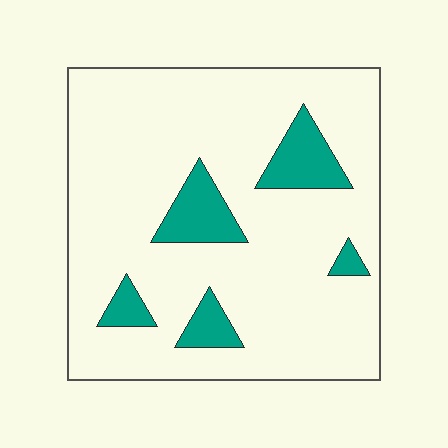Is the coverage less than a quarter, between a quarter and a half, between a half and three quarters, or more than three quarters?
Less than a quarter.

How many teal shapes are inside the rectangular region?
5.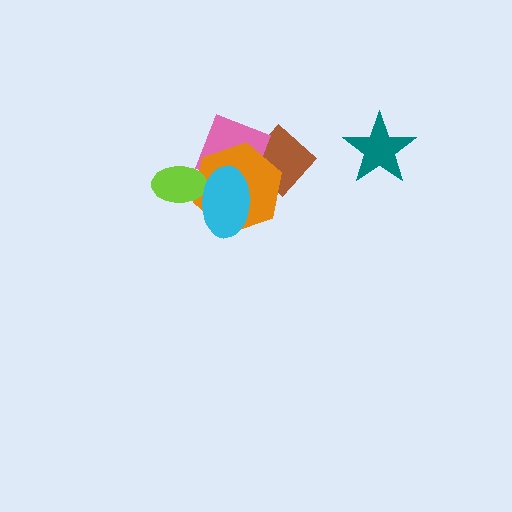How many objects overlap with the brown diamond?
2 objects overlap with the brown diamond.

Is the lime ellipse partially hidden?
Yes, it is partially covered by another shape.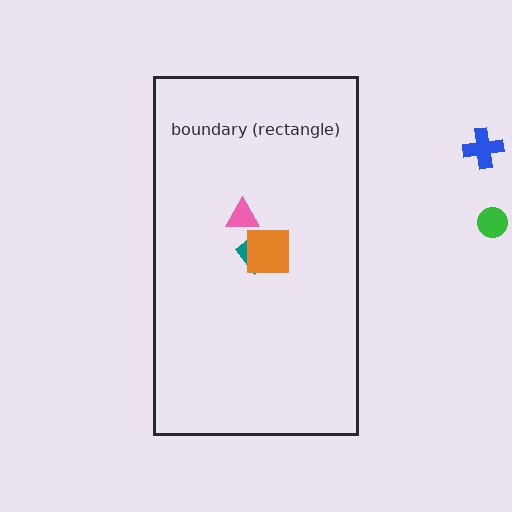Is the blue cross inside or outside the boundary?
Outside.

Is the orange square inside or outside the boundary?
Inside.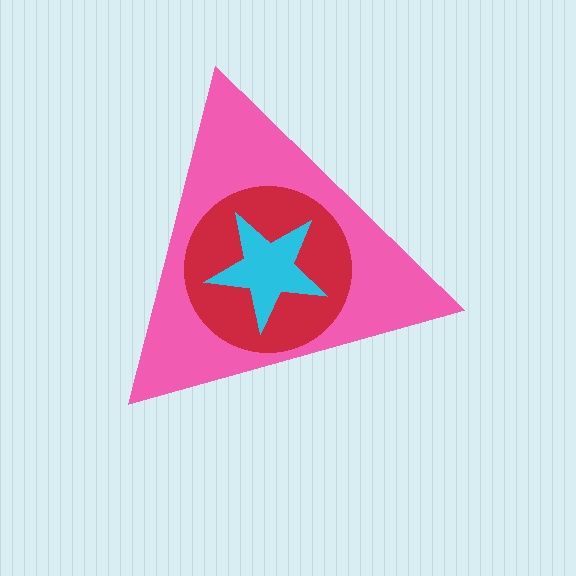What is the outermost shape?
The pink triangle.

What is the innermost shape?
The cyan star.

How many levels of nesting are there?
3.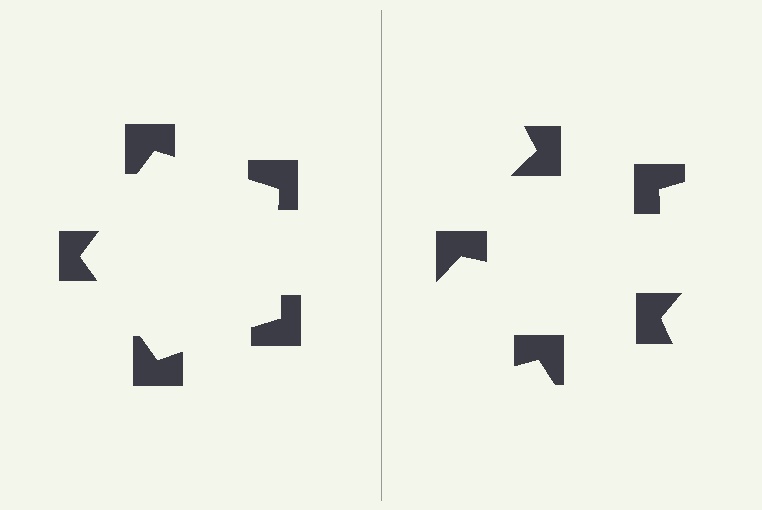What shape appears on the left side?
An illusory pentagon.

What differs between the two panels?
The notched squares are positioned identically on both sides; only the wedge orientations differ. On the left they align to a pentagon; on the right they are misaligned.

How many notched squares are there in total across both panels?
10 — 5 on each side.